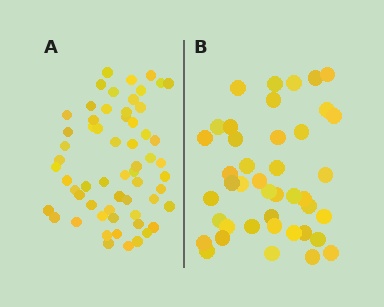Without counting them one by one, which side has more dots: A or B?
Region A (the left region) has more dots.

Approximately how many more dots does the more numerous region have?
Region A has approximately 20 more dots than region B.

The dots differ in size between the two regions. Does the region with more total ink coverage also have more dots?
No. Region B has more total ink coverage because its dots are larger, but region A actually contains more individual dots. Total area can be misleading — the number of items is what matters here.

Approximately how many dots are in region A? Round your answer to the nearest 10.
About 60 dots.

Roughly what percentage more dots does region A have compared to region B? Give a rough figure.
About 45% more.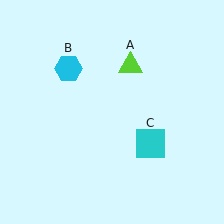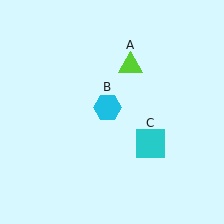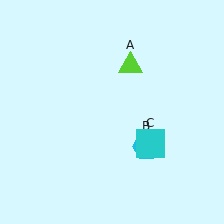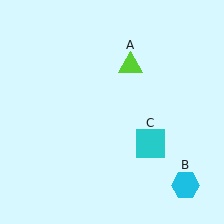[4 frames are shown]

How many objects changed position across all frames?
1 object changed position: cyan hexagon (object B).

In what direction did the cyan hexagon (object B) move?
The cyan hexagon (object B) moved down and to the right.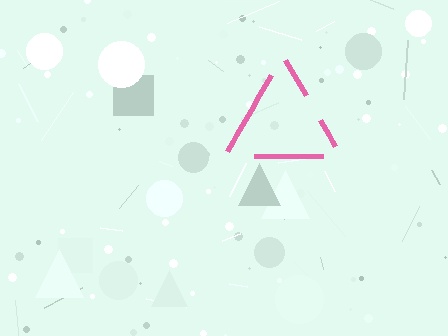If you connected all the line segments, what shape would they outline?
They would outline a triangle.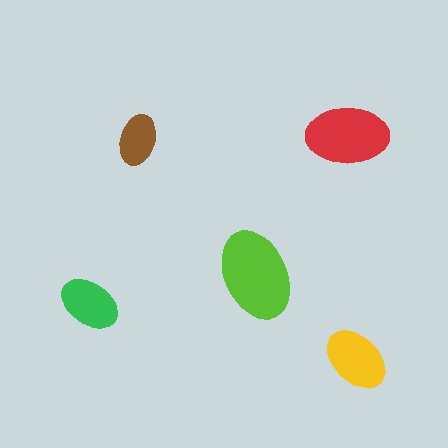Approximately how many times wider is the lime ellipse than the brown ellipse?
About 2 times wider.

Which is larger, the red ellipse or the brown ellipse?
The red one.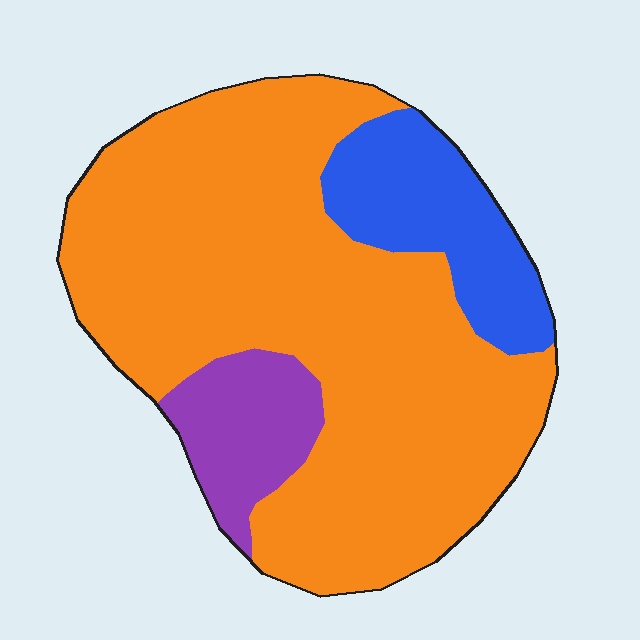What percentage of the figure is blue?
Blue takes up less than a quarter of the figure.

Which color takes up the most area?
Orange, at roughly 75%.